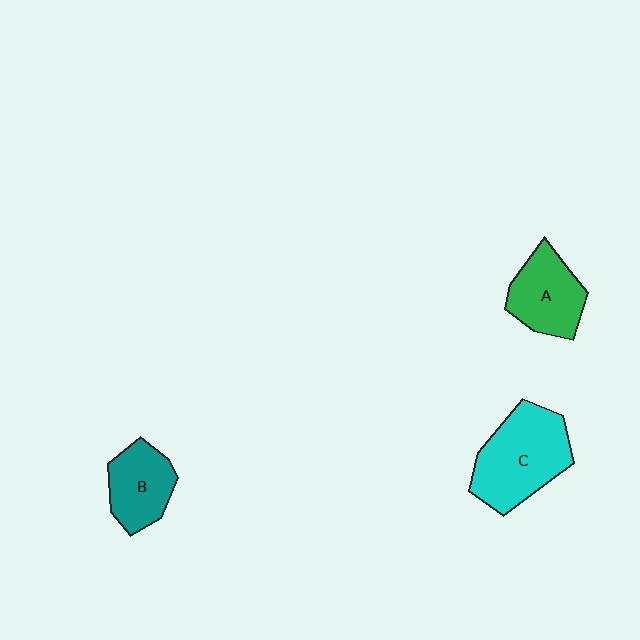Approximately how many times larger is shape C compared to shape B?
Approximately 1.6 times.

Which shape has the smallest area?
Shape B (teal).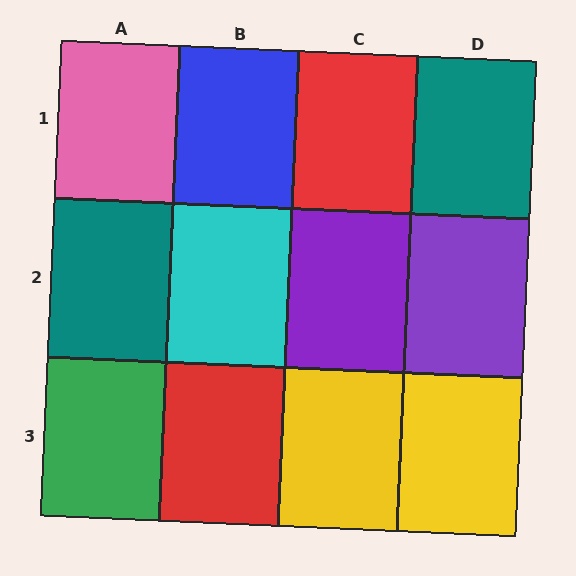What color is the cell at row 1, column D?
Teal.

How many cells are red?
2 cells are red.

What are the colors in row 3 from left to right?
Green, red, yellow, yellow.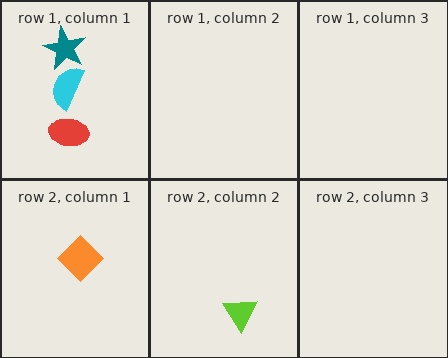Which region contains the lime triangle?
The row 2, column 2 region.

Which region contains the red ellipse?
The row 1, column 1 region.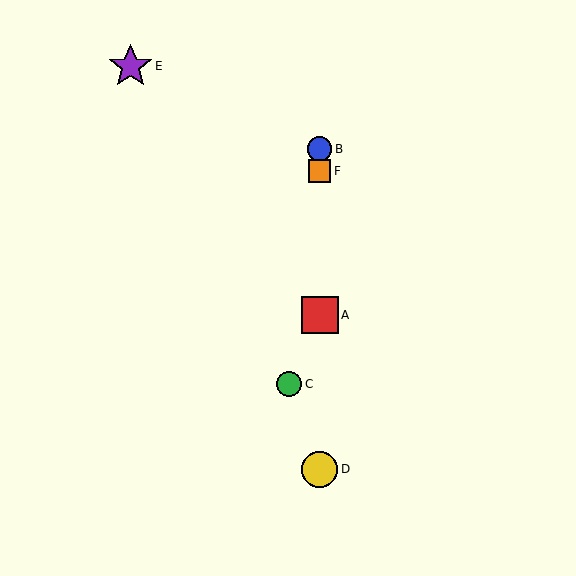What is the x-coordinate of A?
Object A is at x≈320.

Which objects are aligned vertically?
Objects A, B, D, F are aligned vertically.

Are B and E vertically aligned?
No, B is at x≈320 and E is at x≈131.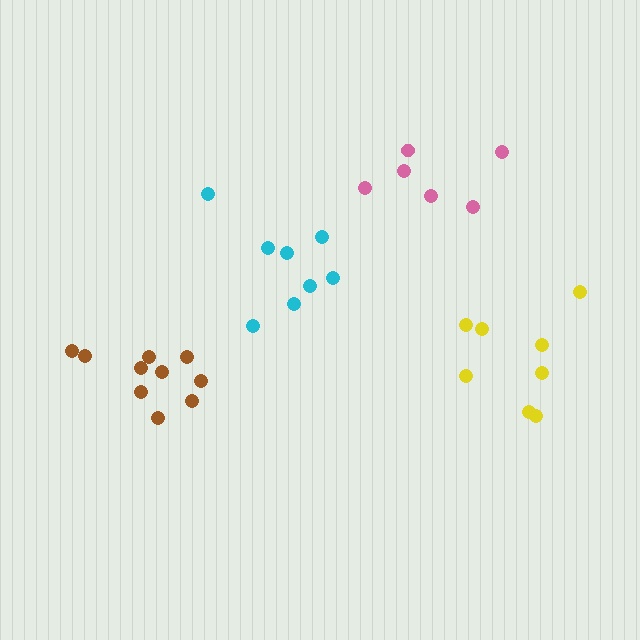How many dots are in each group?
Group 1: 8 dots, Group 2: 6 dots, Group 3: 10 dots, Group 4: 8 dots (32 total).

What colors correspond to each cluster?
The clusters are colored: cyan, pink, brown, yellow.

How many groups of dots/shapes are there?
There are 4 groups.